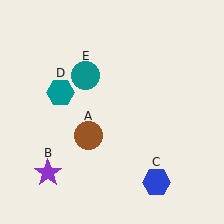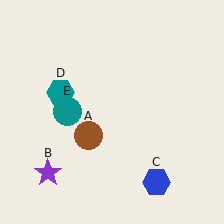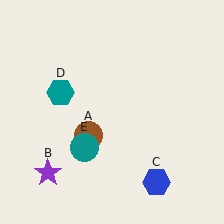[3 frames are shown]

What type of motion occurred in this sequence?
The teal circle (object E) rotated counterclockwise around the center of the scene.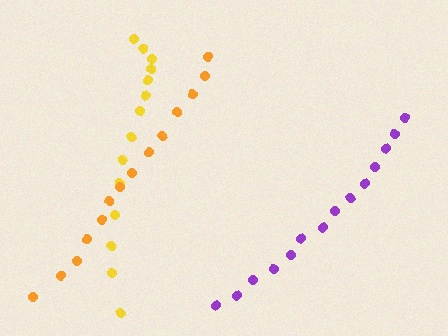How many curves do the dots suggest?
There are 3 distinct paths.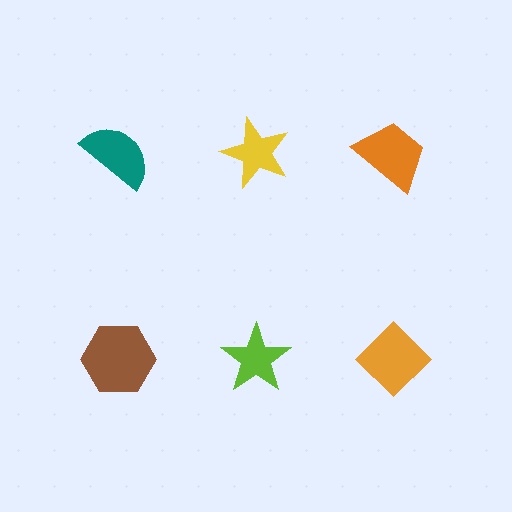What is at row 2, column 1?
A brown hexagon.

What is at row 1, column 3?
An orange trapezoid.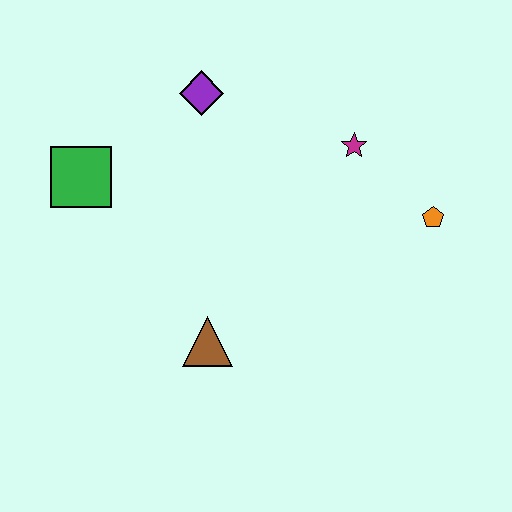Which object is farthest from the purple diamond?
The orange pentagon is farthest from the purple diamond.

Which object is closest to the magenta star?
The orange pentagon is closest to the magenta star.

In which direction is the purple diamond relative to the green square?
The purple diamond is to the right of the green square.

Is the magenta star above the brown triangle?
Yes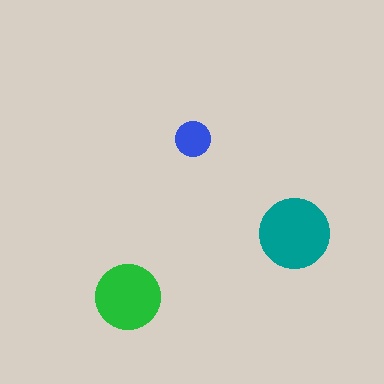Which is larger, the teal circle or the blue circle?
The teal one.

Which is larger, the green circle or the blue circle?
The green one.